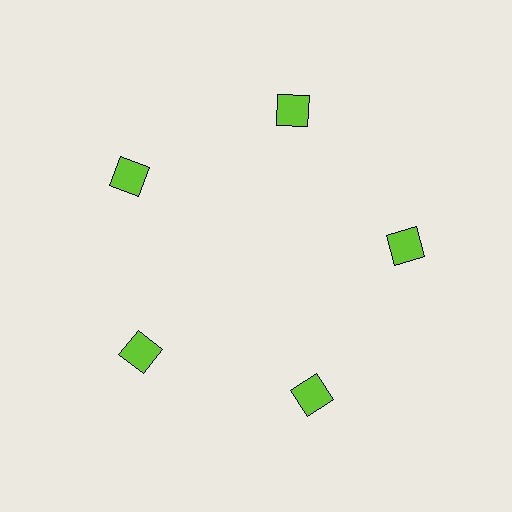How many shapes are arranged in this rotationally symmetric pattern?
There are 5 shapes, arranged in 5 groups of 1.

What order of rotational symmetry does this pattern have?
This pattern has 5-fold rotational symmetry.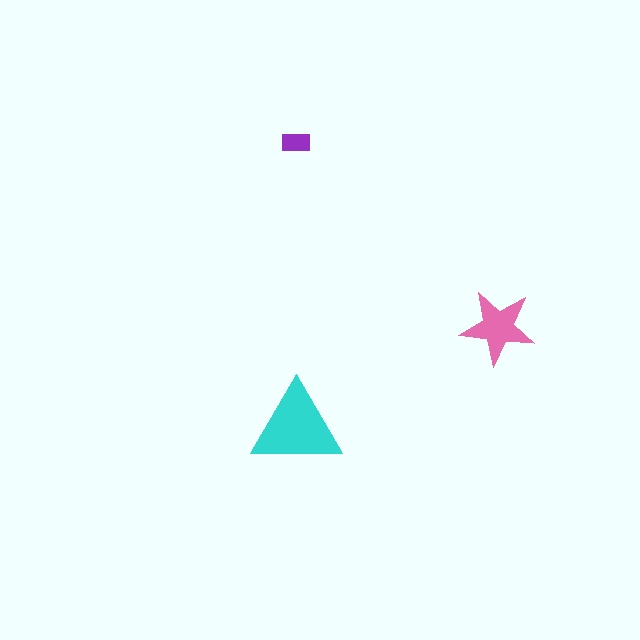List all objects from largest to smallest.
The cyan triangle, the pink star, the purple rectangle.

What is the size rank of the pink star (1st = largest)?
2nd.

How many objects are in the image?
There are 3 objects in the image.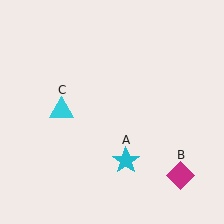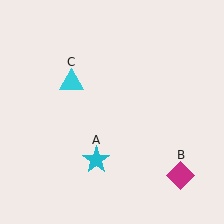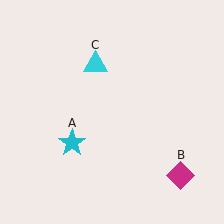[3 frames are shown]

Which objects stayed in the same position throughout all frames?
Magenta diamond (object B) remained stationary.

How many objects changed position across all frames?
2 objects changed position: cyan star (object A), cyan triangle (object C).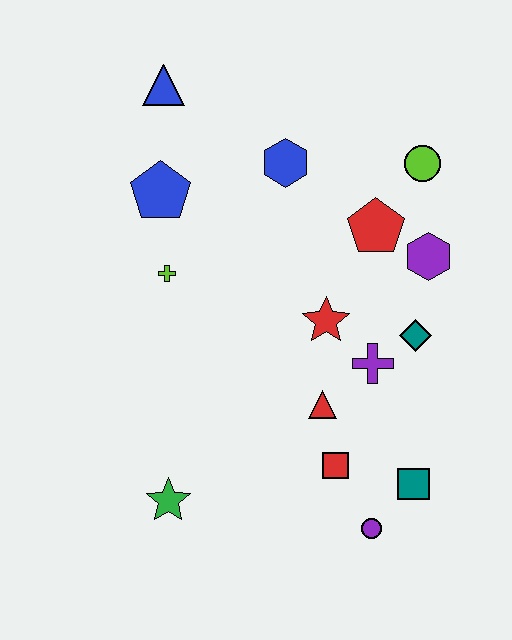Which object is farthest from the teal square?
The blue triangle is farthest from the teal square.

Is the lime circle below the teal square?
No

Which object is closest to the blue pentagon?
The lime cross is closest to the blue pentagon.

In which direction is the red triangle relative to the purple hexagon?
The red triangle is below the purple hexagon.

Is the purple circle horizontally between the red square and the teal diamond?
Yes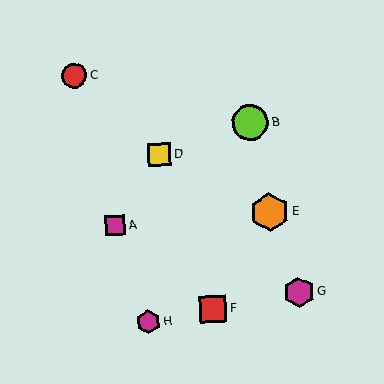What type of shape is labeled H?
Shape H is a magenta hexagon.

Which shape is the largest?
The orange hexagon (labeled E) is the largest.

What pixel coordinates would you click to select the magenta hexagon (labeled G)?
Click at (299, 292) to select the magenta hexagon G.